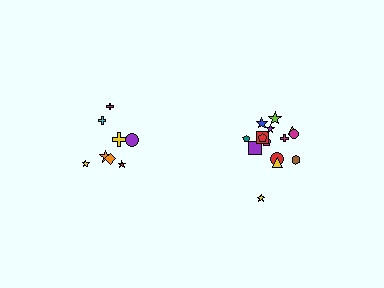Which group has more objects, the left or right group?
The right group.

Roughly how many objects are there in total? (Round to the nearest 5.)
Roughly 25 objects in total.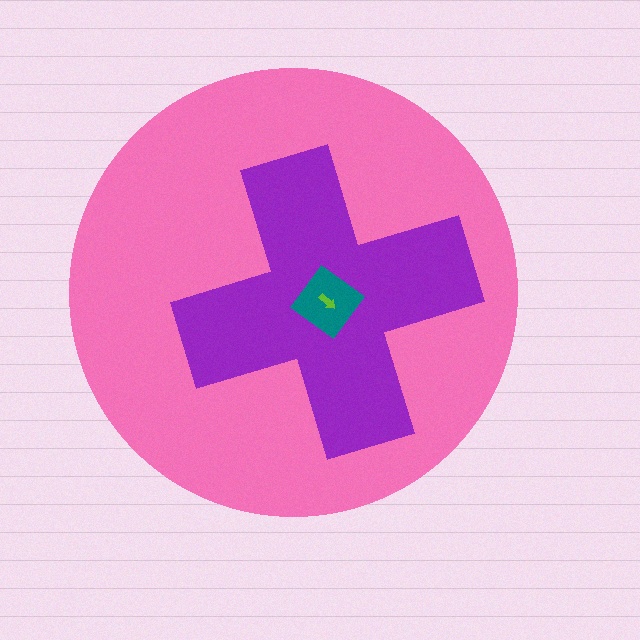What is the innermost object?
The lime arrow.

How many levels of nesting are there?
4.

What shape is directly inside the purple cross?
The teal diamond.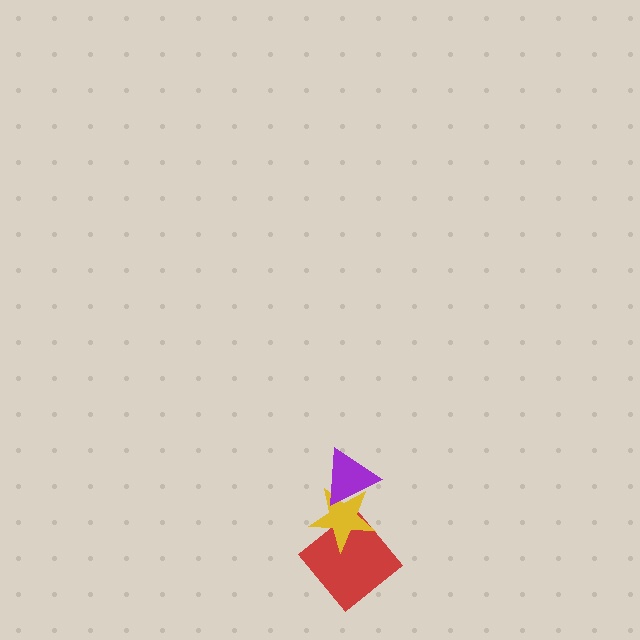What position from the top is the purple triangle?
The purple triangle is 1st from the top.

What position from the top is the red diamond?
The red diamond is 3rd from the top.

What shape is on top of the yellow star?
The purple triangle is on top of the yellow star.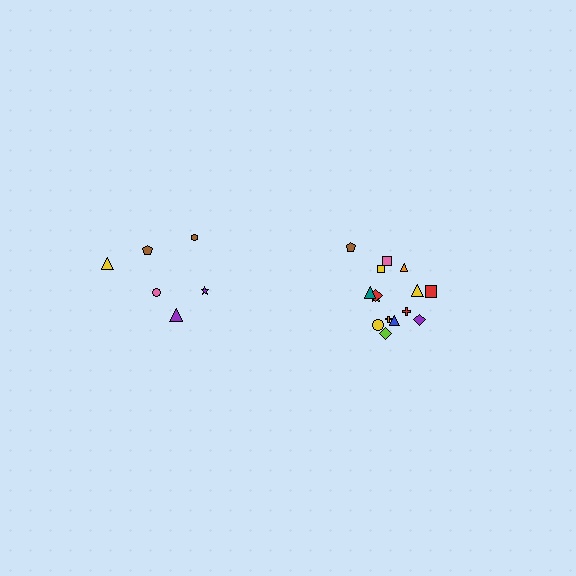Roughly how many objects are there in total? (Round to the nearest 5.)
Roughly 20 objects in total.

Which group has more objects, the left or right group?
The right group.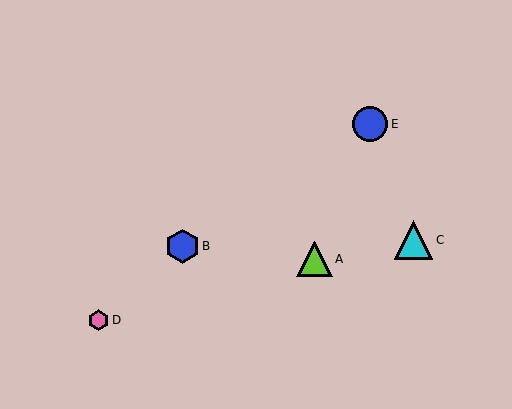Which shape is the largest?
The cyan triangle (labeled C) is the largest.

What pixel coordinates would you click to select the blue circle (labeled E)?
Click at (370, 124) to select the blue circle E.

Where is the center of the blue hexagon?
The center of the blue hexagon is at (183, 246).